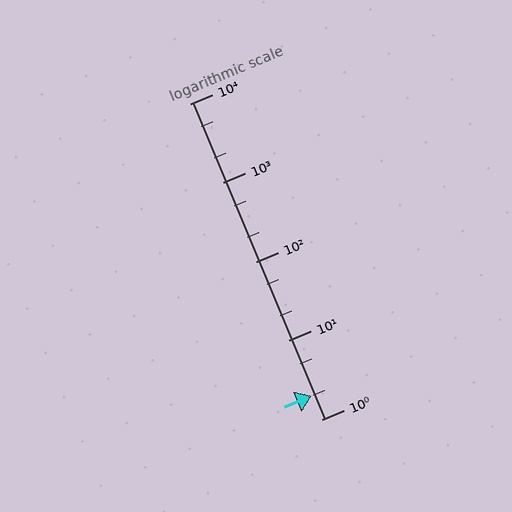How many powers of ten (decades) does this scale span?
The scale spans 4 decades, from 1 to 10000.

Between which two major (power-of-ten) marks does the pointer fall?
The pointer is between 1 and 10.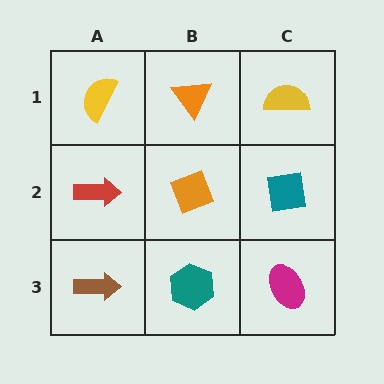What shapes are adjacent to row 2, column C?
A yellow semicircle (row 1, column C), a magenta ellipse (row 3, column C), an orange diamond (row 2, column B).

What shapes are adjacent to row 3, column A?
A red arrow (row 2, column A), a teal hexagon (row 3, column B).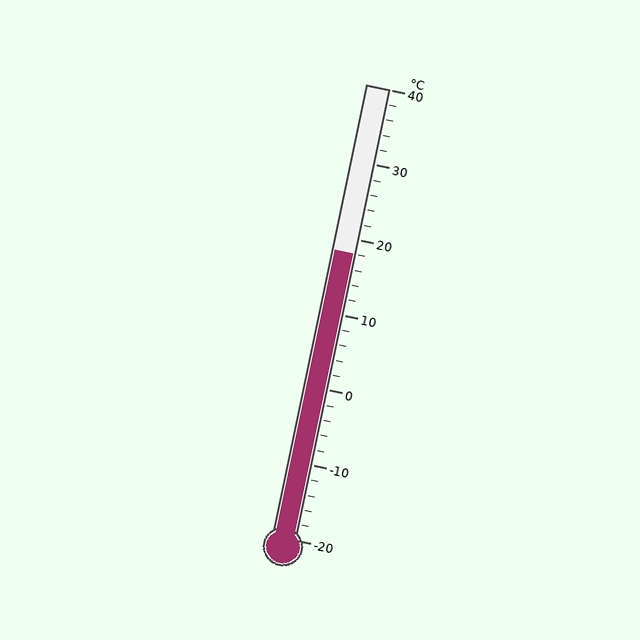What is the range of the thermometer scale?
The thermometer scale ranges from -20°C to 40°C.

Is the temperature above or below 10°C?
The temperature is above 10°C.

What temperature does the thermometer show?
The thermometer shows approximately 18°C.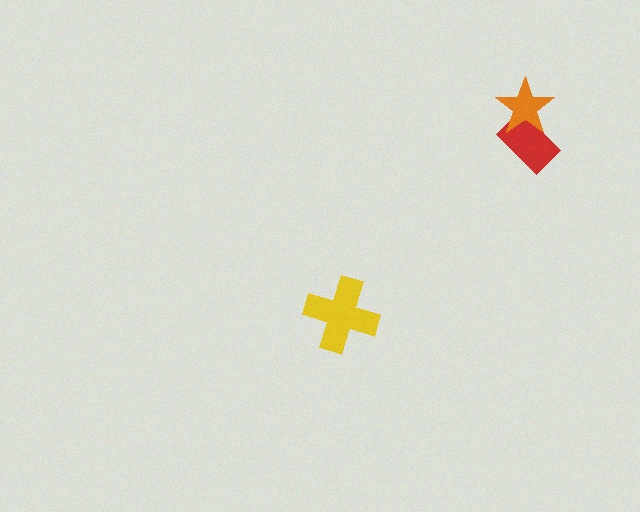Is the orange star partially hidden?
No, no other shape covers it.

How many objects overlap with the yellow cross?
0 objects overlap with the yellow cross.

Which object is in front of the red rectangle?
The orange star is in front of the red rectangle.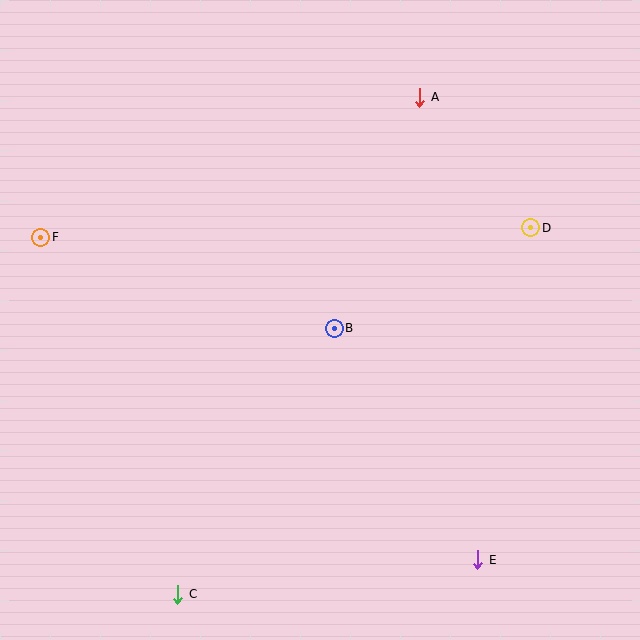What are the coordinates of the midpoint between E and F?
The midpoint between E and F is at (259, 398).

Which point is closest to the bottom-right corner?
Point E is closest to the bottom-right corner.